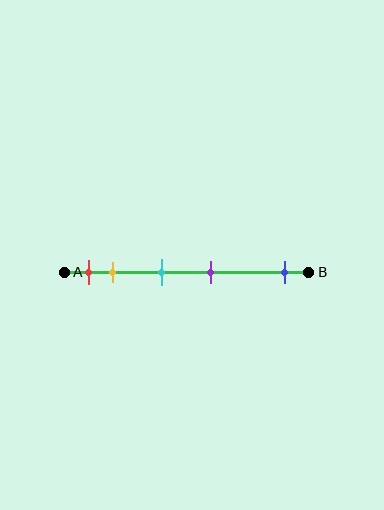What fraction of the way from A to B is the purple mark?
The purple mark is approximately 60% (0.6) of the way from A to B.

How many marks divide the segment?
There are 5 marks dividing the segment.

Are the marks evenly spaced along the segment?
No, the marks are not evenly spaced.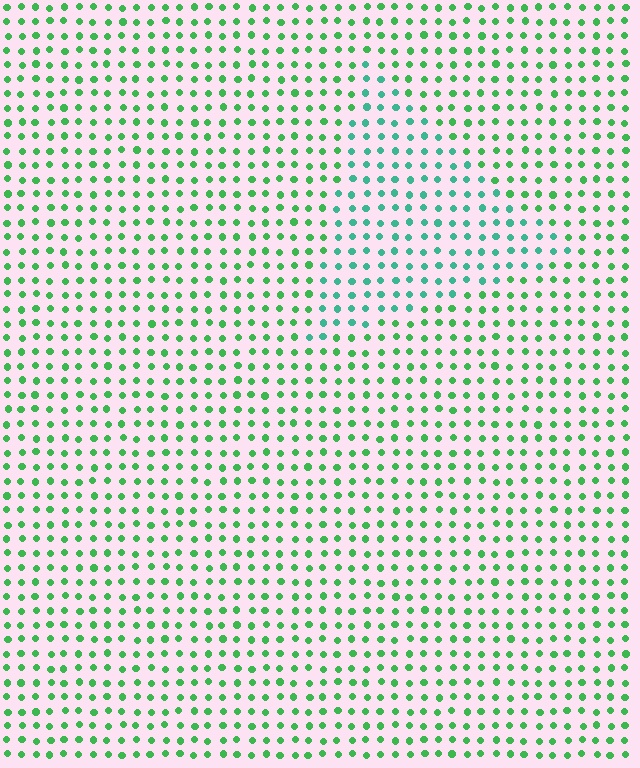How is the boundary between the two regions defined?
The boundary is defined purely by a slight shift in hue (about 33 degrees). Spacing, size, and orientation are identical on both sides.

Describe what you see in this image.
The image is filled with small green elements in a uniform arrangement. A triangle-shaped region is visible where the elements are tinted to a slightly different hue, forming a subtle color boundary.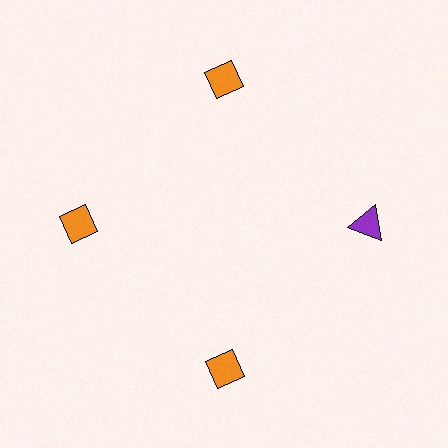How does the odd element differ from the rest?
It differs in both color (purple instead of orange) and shape (triangle instead of diamond).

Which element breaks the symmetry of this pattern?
The purple triangle at roughly the 3 o'clock position breaks the symmetry. All other shapes are orange diamonds.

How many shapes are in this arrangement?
There are 4 shapes arranged in a ring pattern.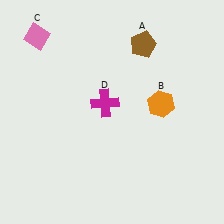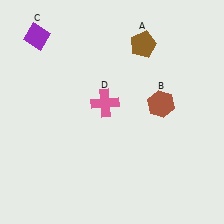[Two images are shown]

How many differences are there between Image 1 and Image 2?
There are 3 differences between the two images.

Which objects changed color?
B changed from orange to brown. C changed from pink to purple. D changed from magenta to pink.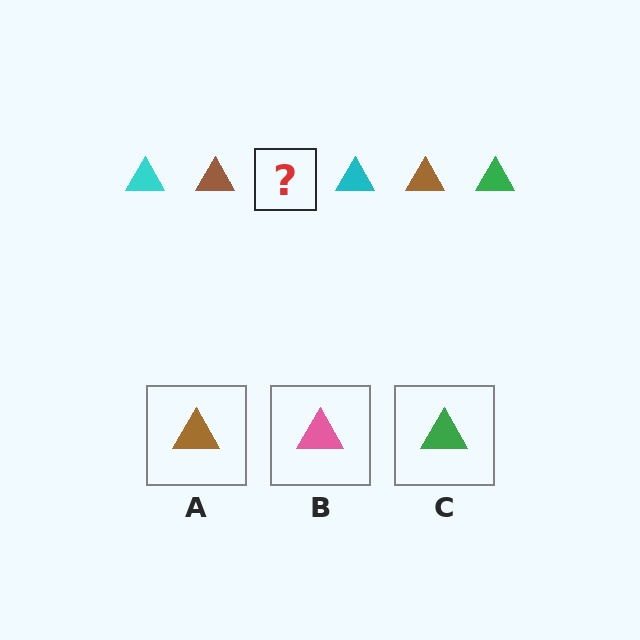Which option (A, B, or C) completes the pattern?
C.